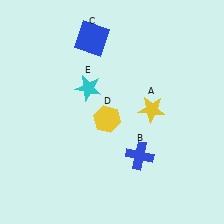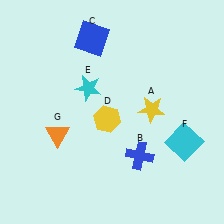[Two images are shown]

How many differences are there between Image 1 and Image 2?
There are 2 differences between the two images.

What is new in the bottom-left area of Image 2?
An orange triangle (G) was added in the bottom-left area of Image 2.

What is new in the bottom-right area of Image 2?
A cyan square (F) was added in the bottom-right area of Image 2.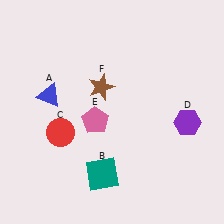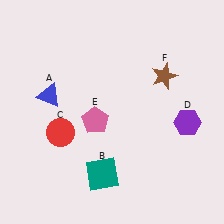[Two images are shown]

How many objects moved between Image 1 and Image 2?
1 object moved between the two images.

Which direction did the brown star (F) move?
The brown star (F) moved right.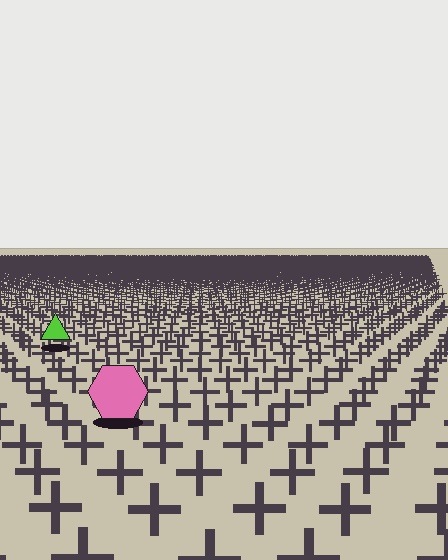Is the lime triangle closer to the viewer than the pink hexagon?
No. The pink hexagon is closer — you can tell from the texture gradient: the ground texture is coarser near it.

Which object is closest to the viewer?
The pink hexagon is closest. The texture marks near it are larger and more spread out.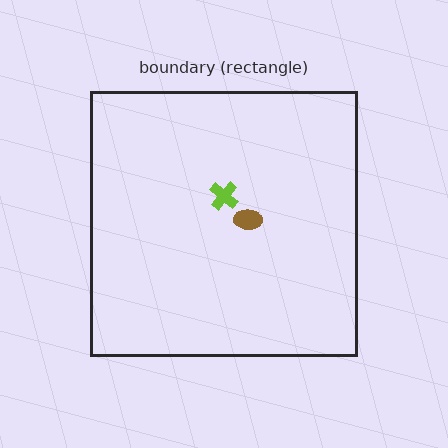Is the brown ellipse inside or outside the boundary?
Inside.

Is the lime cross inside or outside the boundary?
Inside.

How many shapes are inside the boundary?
2 inside, 0 outside.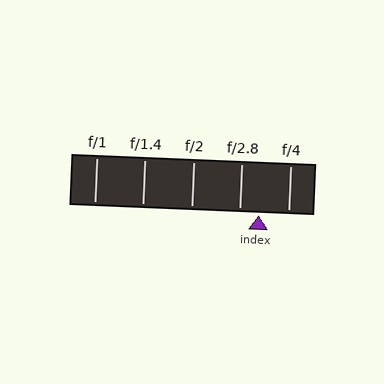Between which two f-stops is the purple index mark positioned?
The index mark is between f/2.8 and f/4.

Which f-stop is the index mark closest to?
The index mark is closest to f/2.8.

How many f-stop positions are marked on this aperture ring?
There are 5 f-stop positions marked.